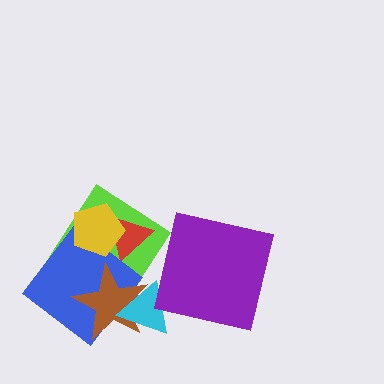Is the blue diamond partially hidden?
Yes, it is partially covered by another shape.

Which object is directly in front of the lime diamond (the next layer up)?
The red triangle is directly in front of the lime diamond.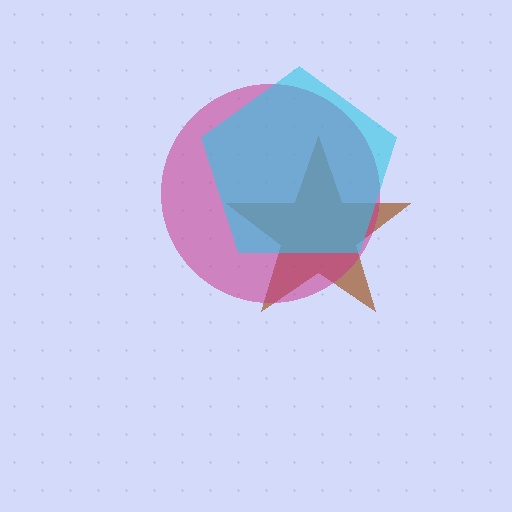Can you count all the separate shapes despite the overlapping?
Yes, there are 3 separate shapes.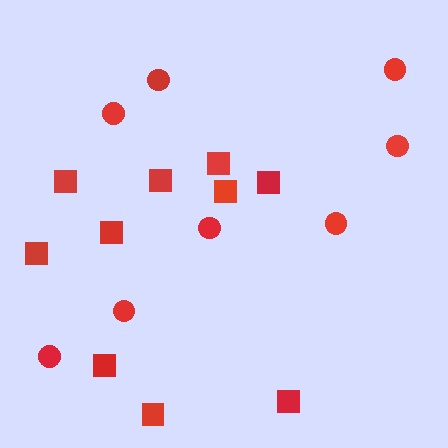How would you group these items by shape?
There are 2 groups: one group of squares (10) and one group of circles (8).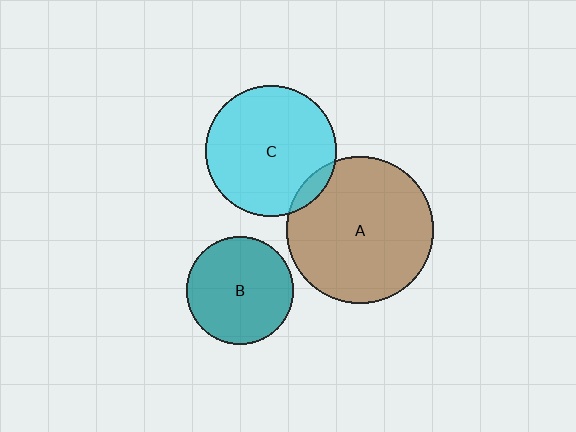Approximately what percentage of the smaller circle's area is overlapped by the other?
Approximately 5%.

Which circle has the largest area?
Circle A (brown).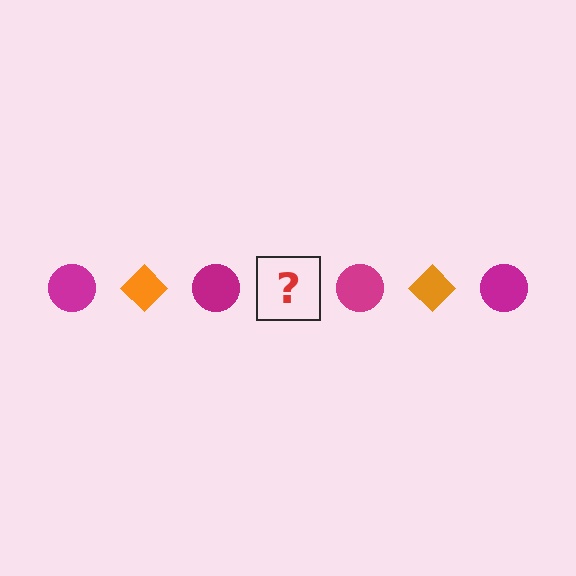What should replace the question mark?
The question mark should be replaced with an orange diamond.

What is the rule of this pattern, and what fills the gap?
The rule is that the pattern alternates between magenta circle and orange diamond. The gap should be filled with an orange diamond.